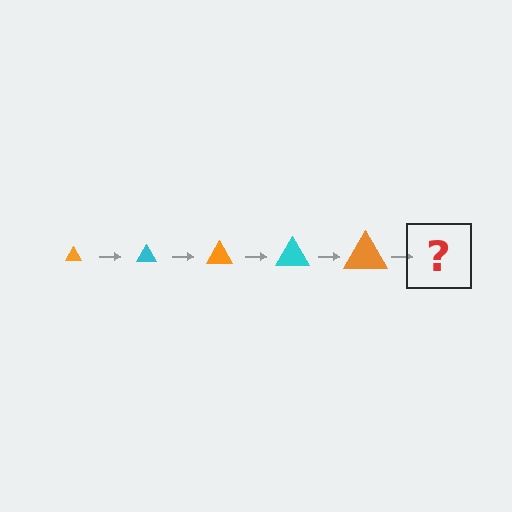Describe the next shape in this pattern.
It should be a cyan triangle, larger than the previous one.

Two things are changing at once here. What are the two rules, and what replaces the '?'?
The two rules are that the triangle grows larger each step and the color cycles through orange and cyan. The '?' should be a cyan triangle, larger than the previous one.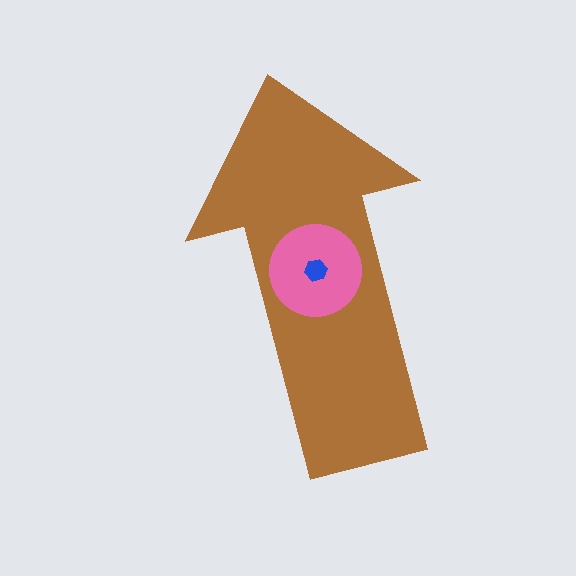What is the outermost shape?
The brown arrow.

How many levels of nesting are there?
3.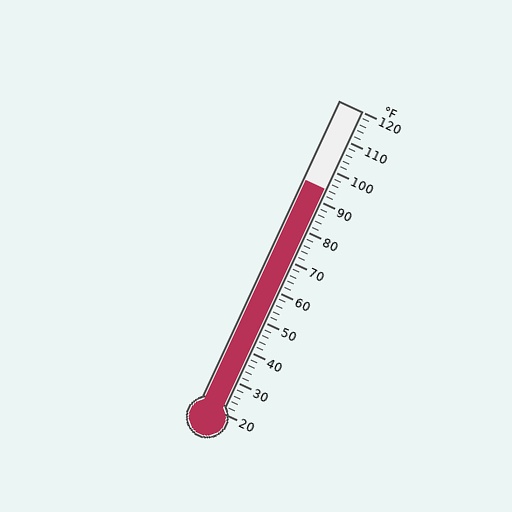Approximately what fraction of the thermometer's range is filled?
The thermometer is filled to approximately 75% of its range.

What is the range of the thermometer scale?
The thermometer scale ranges from 20°F to 120°F.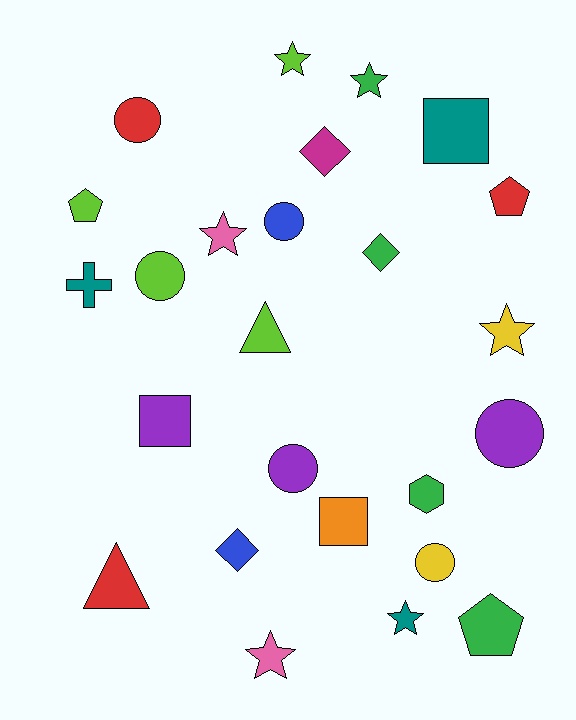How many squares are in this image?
There are 3 squares.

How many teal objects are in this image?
There are 3 teal objects.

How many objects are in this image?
There are 25 objects.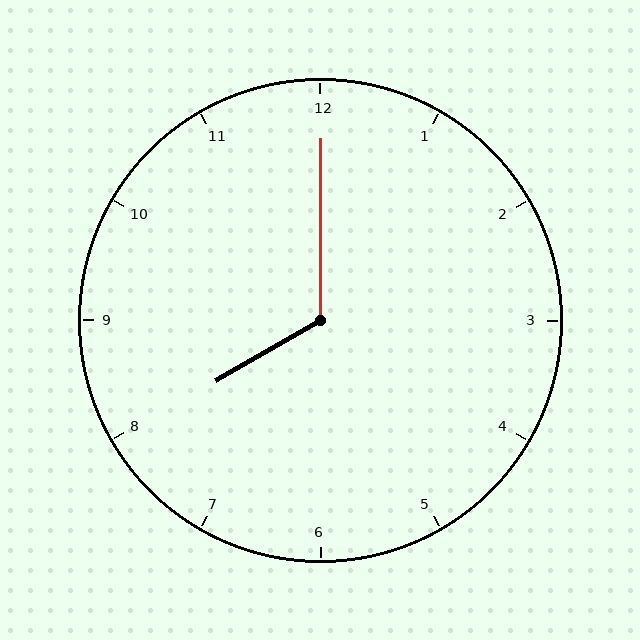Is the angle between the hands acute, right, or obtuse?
It is obtuse.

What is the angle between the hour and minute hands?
Approximately 120 degrees.